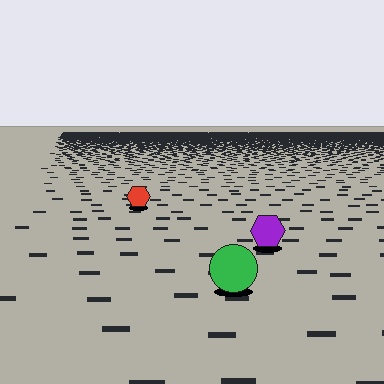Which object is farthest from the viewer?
The red hexagon is farthest from the viewer. It appears smaller and the ground texture around it is denser.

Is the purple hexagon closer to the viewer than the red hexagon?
Yes. The purple hexagon is closer — you can tell from the texture gradient: the ground texture is coarser near it.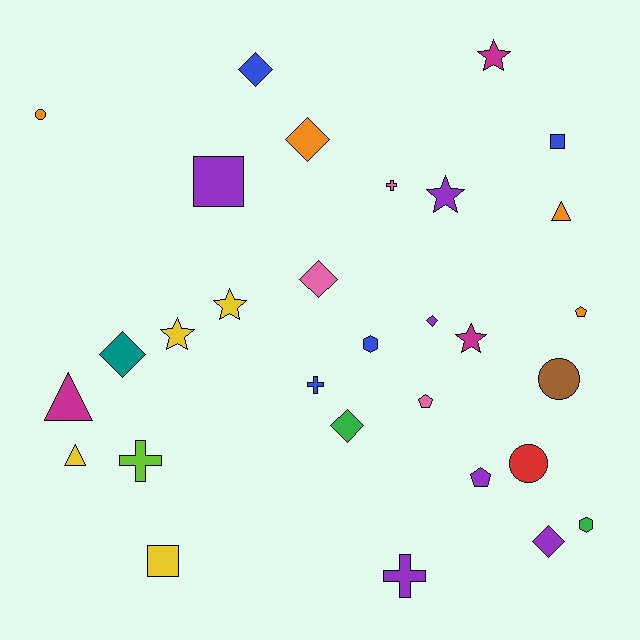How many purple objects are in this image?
There are 6 purple objects.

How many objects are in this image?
There are 30 objects.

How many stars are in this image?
There are 5 stars.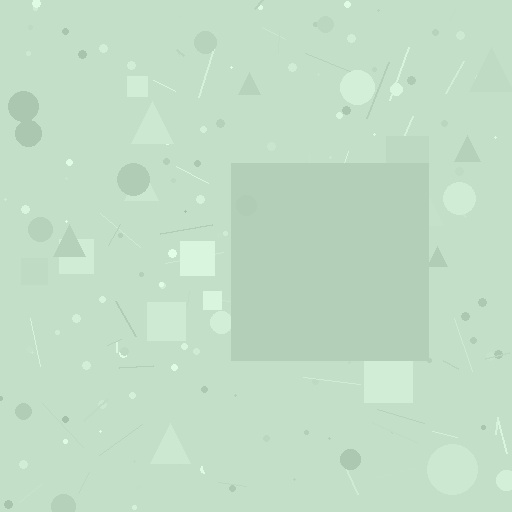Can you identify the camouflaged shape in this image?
The camouflaged shape is a square.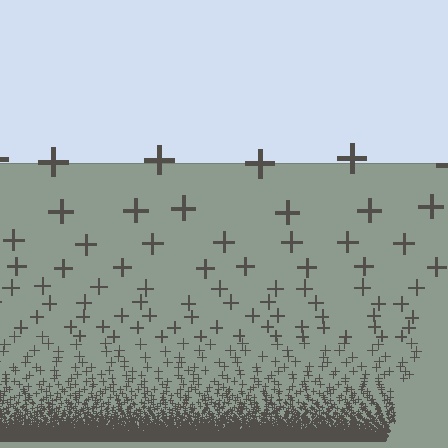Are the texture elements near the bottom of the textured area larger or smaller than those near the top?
Smaller. The gradient is inverted — elements near the bottom are smaller and denser.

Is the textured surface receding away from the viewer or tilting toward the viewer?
The surface appears to tilt toward the viewer. Texture elements get larger and sparser toward the top.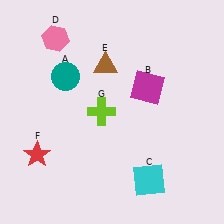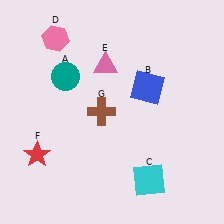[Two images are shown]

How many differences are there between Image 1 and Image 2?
There are 3 differences between the two images.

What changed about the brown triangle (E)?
In Image 1, E is brown. In Image 2, it changed to pink.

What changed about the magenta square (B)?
In Image 1, B is magenta. In Image 2, it changed to blue.